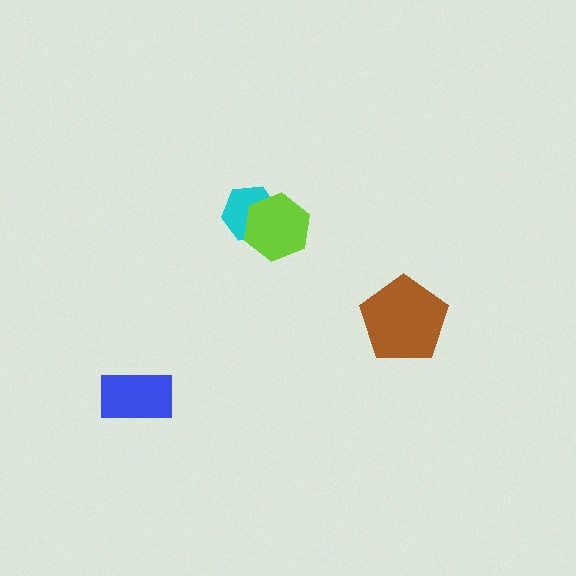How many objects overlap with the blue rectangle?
0 objects overlap with the blue rectangle.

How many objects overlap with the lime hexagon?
1 object overlaps with the lime hexagon.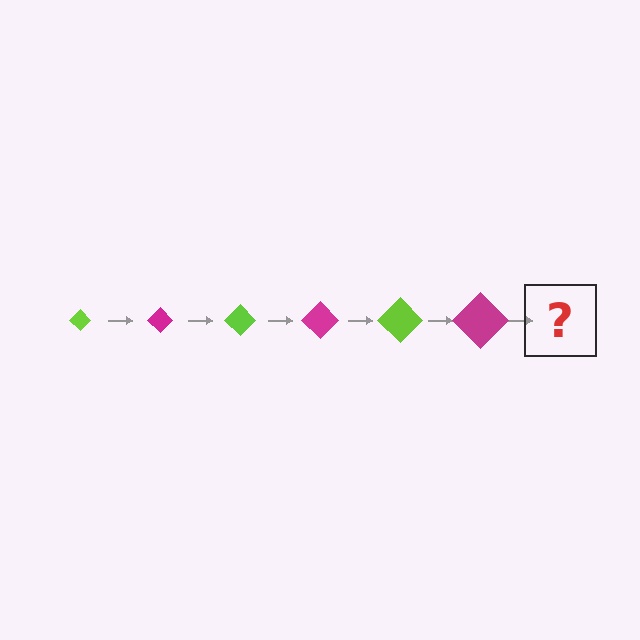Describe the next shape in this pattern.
It should be a lime diamond, larger than the previous one.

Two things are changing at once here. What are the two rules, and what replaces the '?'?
The two rules are that the diamond grows larger each step and the color cycles through lime and magenta. The '?' should be a lime diamond, larger than the previous one.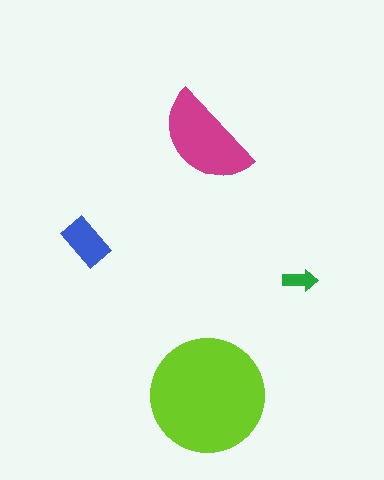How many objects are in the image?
There are 4 objects in the image.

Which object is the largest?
The lime circle.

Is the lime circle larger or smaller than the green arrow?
Larger.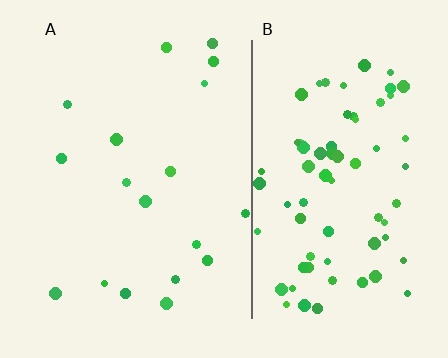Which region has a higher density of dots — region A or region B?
B (the right).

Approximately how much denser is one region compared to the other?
Approximately 4.1× — region B over region A.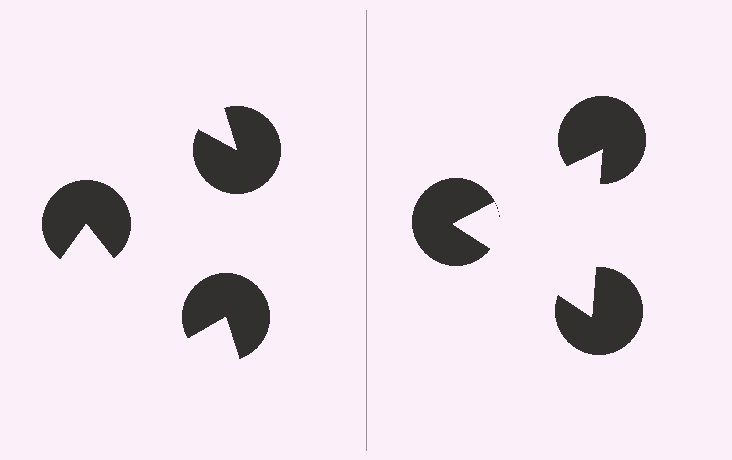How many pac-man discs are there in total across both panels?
6 — 3 on each side.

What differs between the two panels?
The pac-man discs are positioned identically on both sides; only the wedge orientations differ. On the right they align to a triangle; on the left they are misaligned.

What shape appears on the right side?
An illusory triangle.